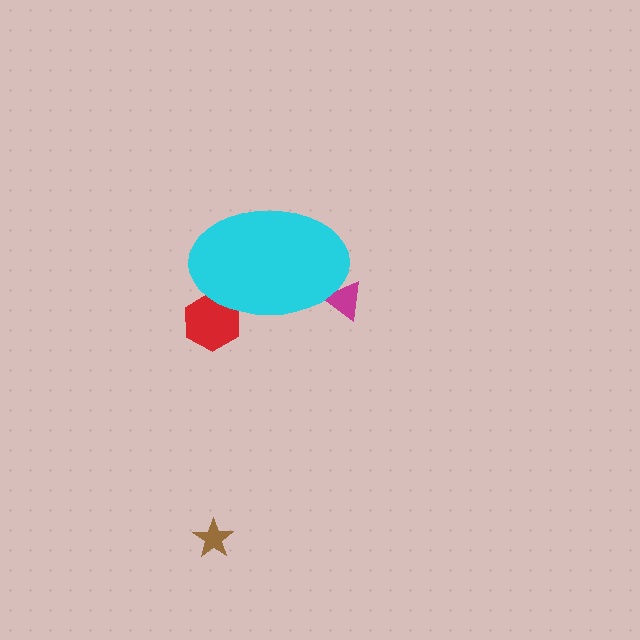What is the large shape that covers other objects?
A cyan ellipse.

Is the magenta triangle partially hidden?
Yes, the magenta triangle is partially hidden behind the cyan ellipse.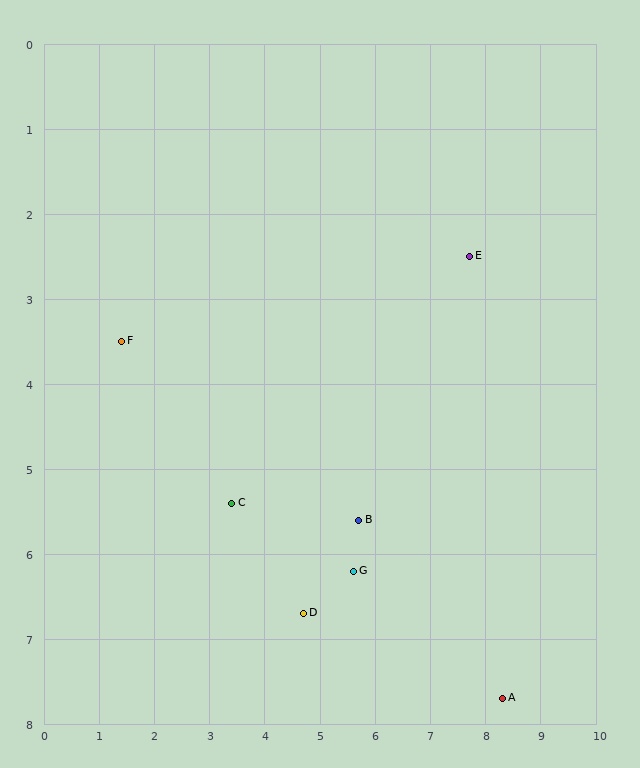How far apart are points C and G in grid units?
Points C and G are about 2.3 grid units apart.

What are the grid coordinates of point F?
Point F is at approximately (1.4, 3.5).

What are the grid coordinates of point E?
Point E is at approximately (7.7, 2.5).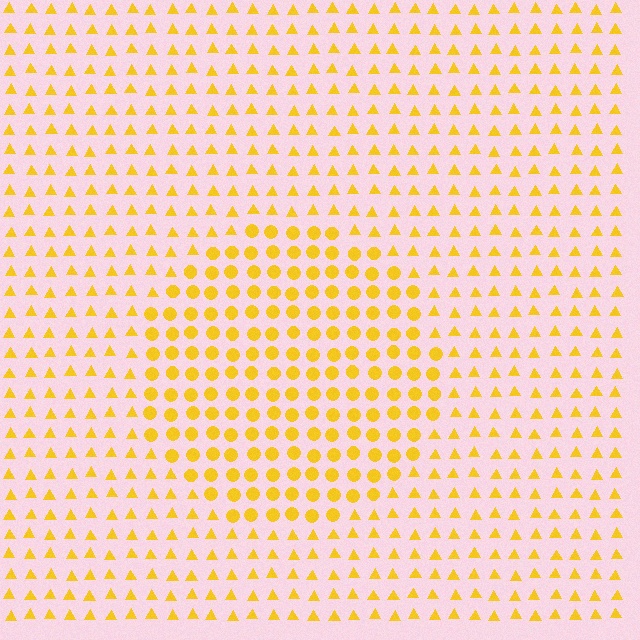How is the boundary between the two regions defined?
The boundary is defined by a change in element shape: circles inside vs. triangles outside. All elements share the same color and spacing.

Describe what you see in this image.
The image is filled with small yellow elements arranged in a uniform grid. A circle-shaped region contains circles, while the surrounding area contains triangles. The boundary is defined purely by the change in element shape.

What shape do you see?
I see a circle.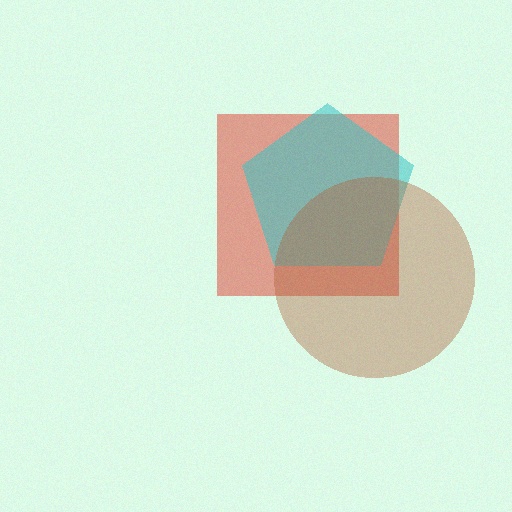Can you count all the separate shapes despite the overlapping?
Yes, there are 3 separate shapes.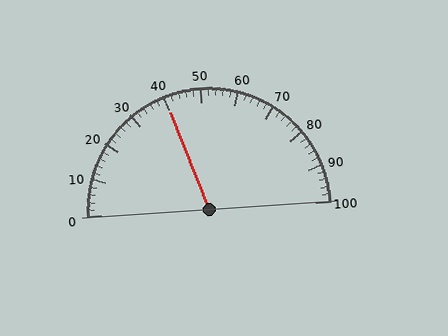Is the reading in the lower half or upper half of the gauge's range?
The reading is in the lower half of the range (0 to 100).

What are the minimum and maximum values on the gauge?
The gauge ranges from 0 to 100.